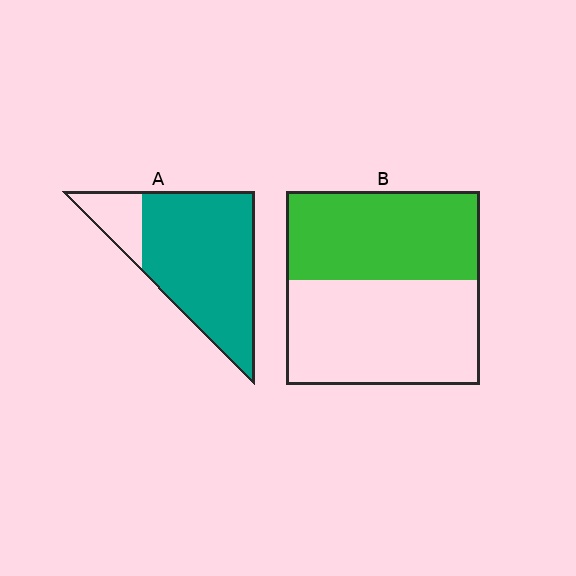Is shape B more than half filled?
No.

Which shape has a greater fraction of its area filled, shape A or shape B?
Shape A.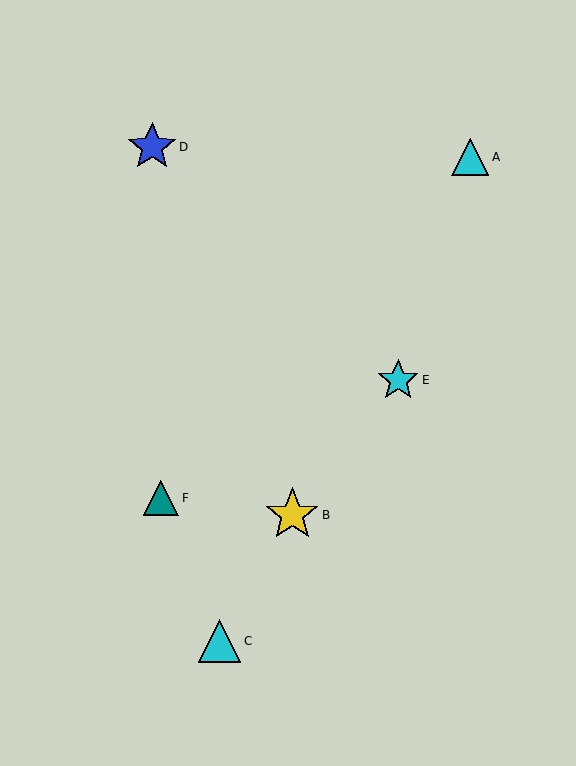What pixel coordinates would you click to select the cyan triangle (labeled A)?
Click at (470, 157) to select the cyan triangle A.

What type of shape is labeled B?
Shape B is a yellow star.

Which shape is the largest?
The yellow star (labeled B) is the largest.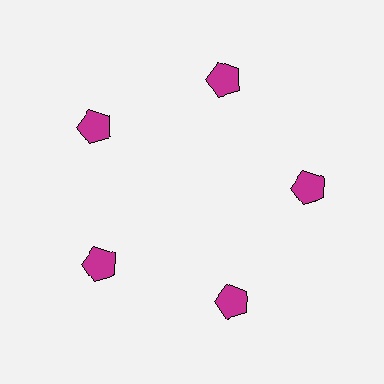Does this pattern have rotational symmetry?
Yes, this pattern has 5-fold rotational symmetry. It looks the same after rotating 72 degrees around the center.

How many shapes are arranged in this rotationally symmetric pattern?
There are 5 shapes, arranged in 5 groups of 1.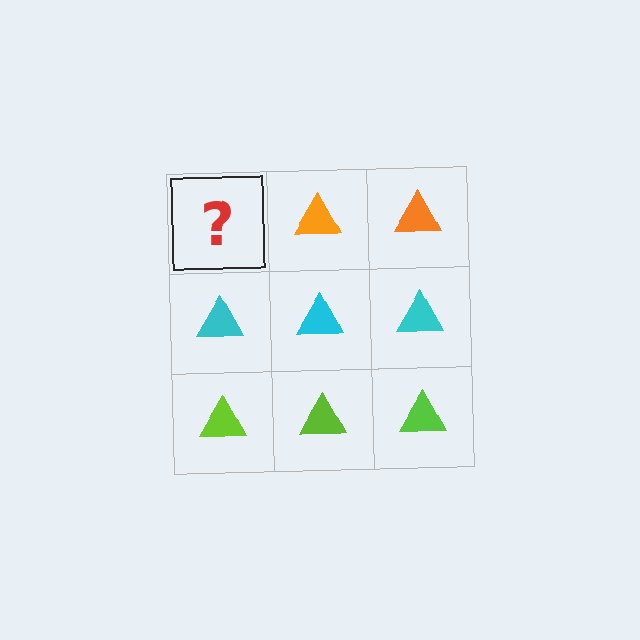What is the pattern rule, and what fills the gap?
The rule is that each row has a consistent color. The gap should be filled with an orange triangle.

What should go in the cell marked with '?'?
The missing cell should contain an orange triangle.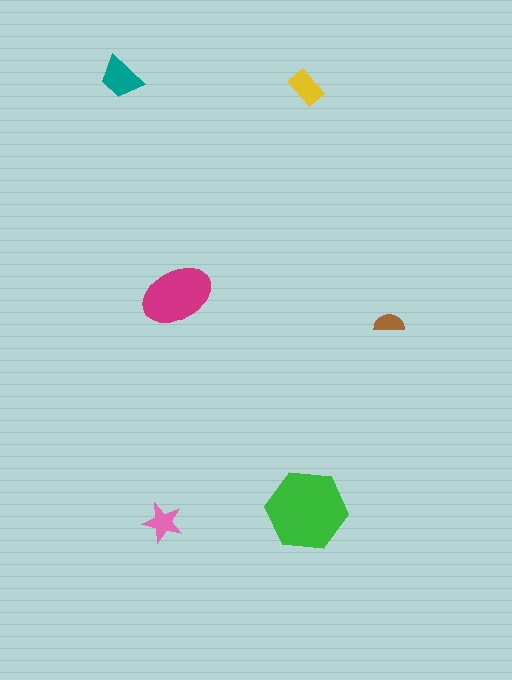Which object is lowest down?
The pink star is bottommost.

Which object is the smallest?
The brown semicircle.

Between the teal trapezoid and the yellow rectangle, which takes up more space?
The teal trapezoid.